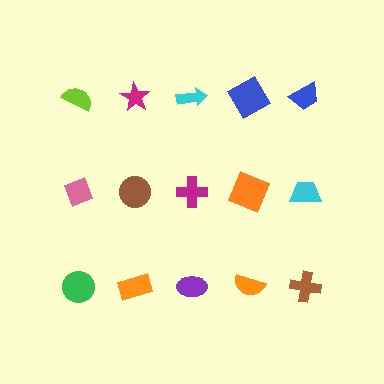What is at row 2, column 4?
An orange square.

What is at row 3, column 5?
A brown cross.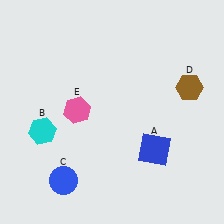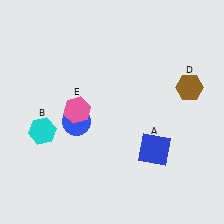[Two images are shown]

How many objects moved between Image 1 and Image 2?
1 object moved between the two images.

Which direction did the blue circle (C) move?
The blue circle (C) moved up.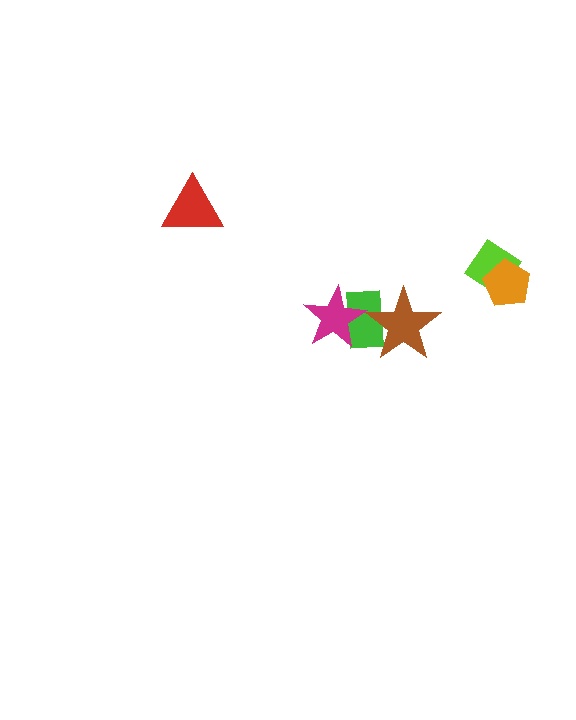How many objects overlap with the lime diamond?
1 object overlaps with the lime diamond.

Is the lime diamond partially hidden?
Yes, it is partially covered by another shape.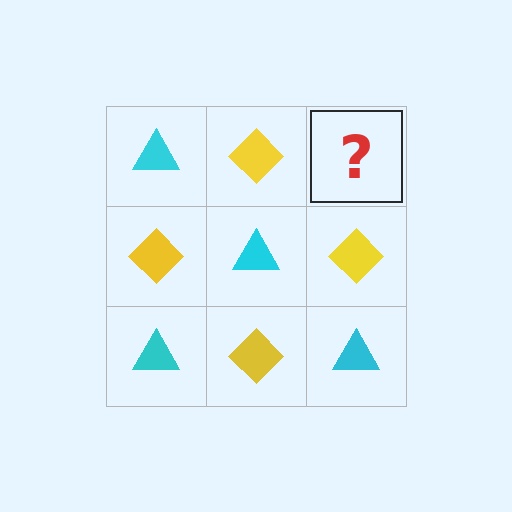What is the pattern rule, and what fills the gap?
The rule is that it alternates cyan triangle and yellow diamond in a checkerboard pattern. The gap should be filled with a cyan triangle.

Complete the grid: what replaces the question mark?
The question mark should be replaced with a cyan triangle.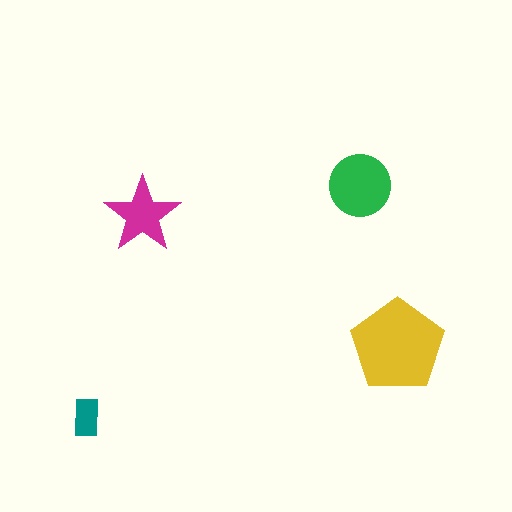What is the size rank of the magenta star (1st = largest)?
3rd.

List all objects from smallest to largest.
The teal rectangle, the magenta star, the green circle, the yellow pentagon.